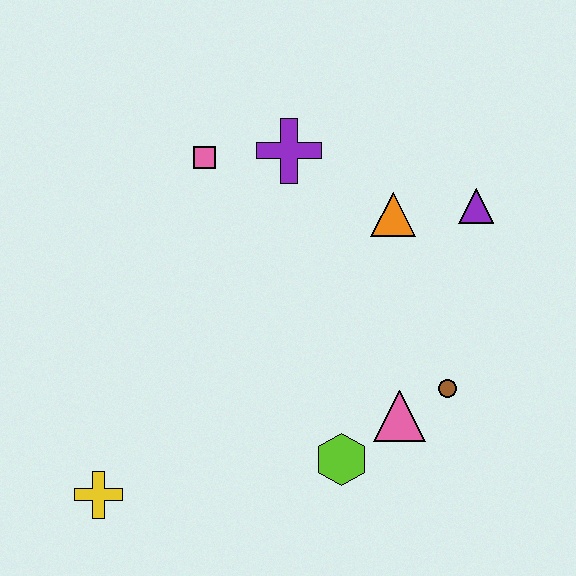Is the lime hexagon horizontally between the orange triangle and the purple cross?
Yes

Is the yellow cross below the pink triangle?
Yes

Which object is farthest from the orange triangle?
The yellow cross is farthest from the orange triangle.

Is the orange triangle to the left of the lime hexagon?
No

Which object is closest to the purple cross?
The pink square is closest to the purple cross.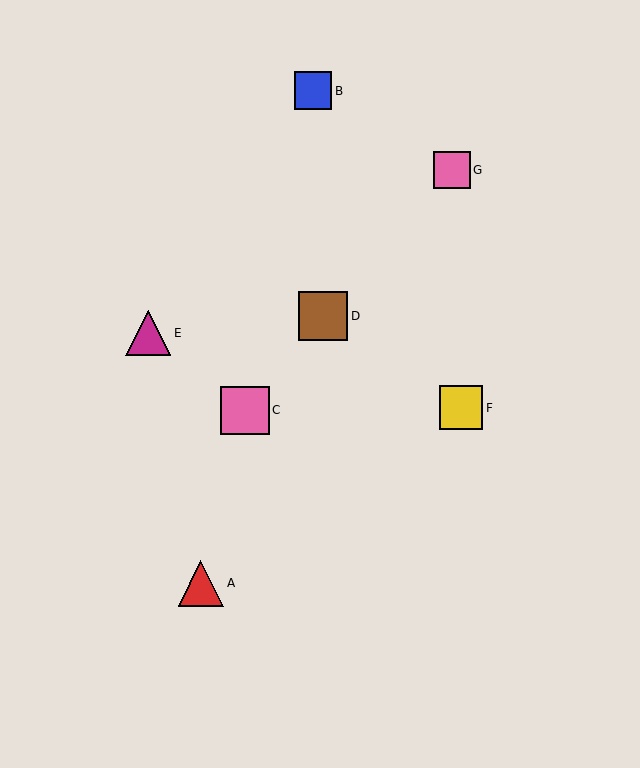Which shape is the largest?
The brown square (labeled D) is the largest.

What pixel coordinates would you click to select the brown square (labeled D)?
Click at (323, 316) to select the brown square D.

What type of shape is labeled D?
Shape D is a brown square.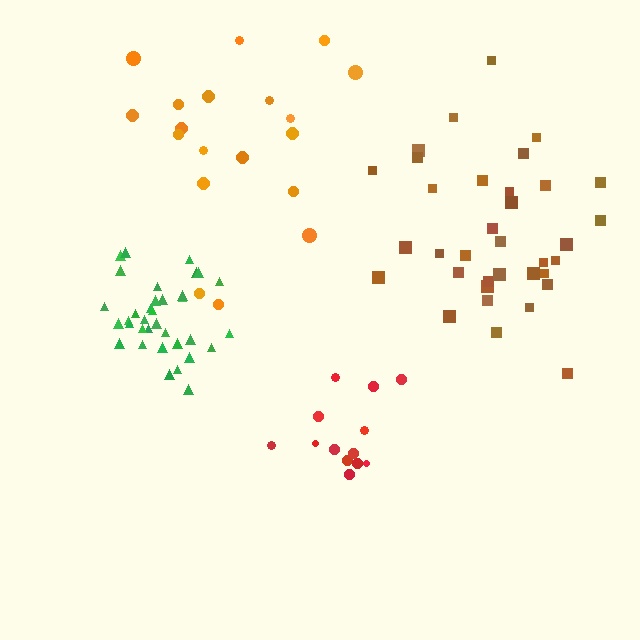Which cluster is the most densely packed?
Green.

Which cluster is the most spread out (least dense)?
Orange.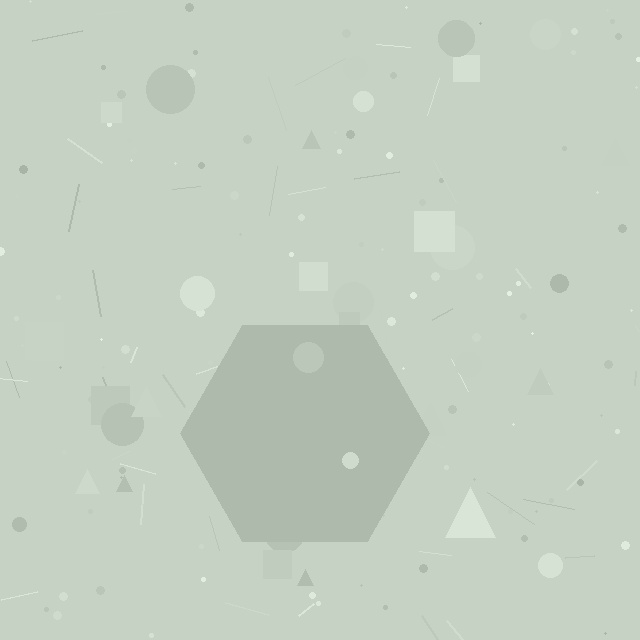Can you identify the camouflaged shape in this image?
The camouflaged shape is a hexagon.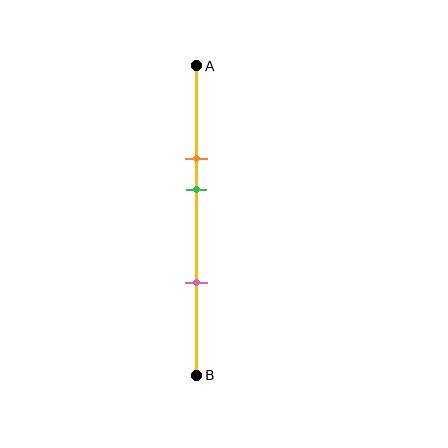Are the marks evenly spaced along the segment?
No, the marks are not evenly spaced.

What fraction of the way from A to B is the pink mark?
The pink mark is approximately 70% (0.7) of the way from A to B.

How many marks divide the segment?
There are 3 marks dividing the segment.